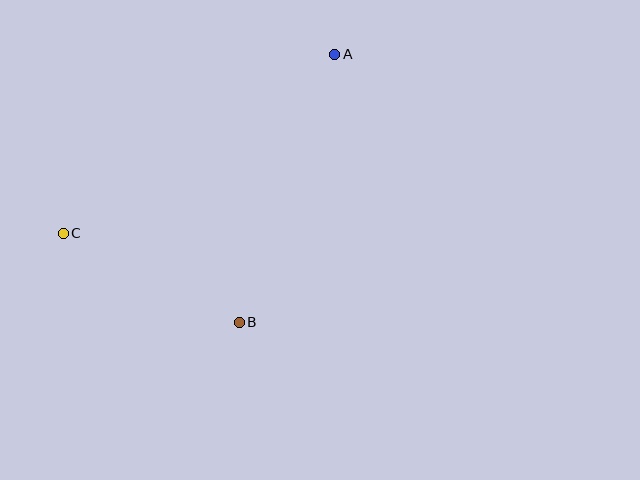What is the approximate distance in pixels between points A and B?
The distance between A and B is approximately 285 pixels.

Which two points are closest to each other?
Points B and C are closest to each other.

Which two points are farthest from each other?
Points A and C are farthest from each other.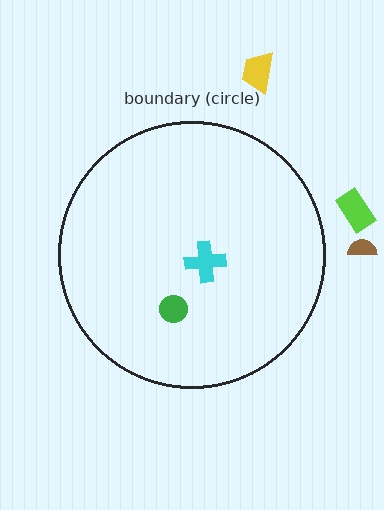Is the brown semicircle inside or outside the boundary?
Outside.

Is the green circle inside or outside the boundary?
Inside.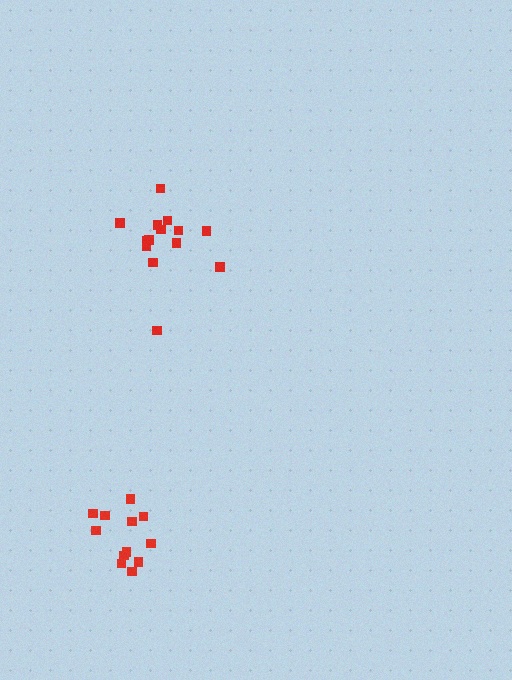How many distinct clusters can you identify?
There are 2 distinct clusters.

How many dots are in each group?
Group 1: 12 dots, Group 2: 14 dots (26 total).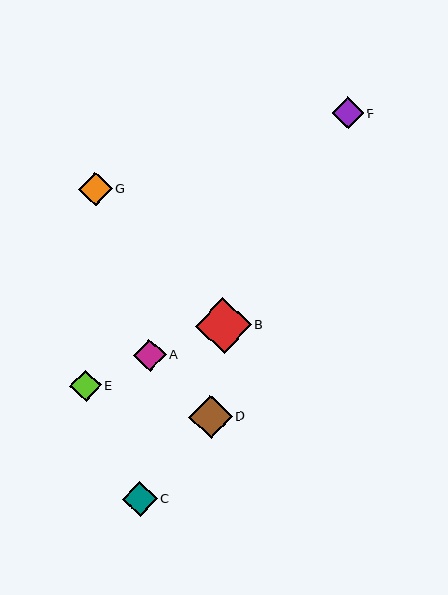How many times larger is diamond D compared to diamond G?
Diamond D is approximately 1.3 times the size of diamond G.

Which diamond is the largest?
Diamond B is the largest with a size of approximately 56 pixels.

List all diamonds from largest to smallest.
From largest to smallest: B, D, C, G, A, F, E.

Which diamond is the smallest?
Diamond E is the smallest with a size of approximately 31 pixels.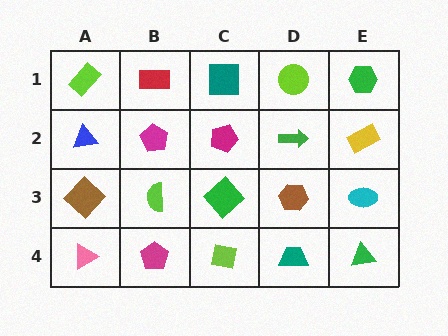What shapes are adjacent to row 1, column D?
A green arrow (row 2, column D), a teal square (row 1, column C), a green hexagon (row 1, column E).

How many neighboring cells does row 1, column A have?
2.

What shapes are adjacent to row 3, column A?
A blue triangle (row 2, column A), a pink triangle (row 4, column A), a lime semicircle (row 3, column B).